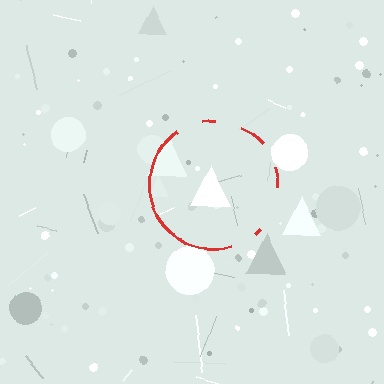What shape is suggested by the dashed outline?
The dashed outline suggests a circle.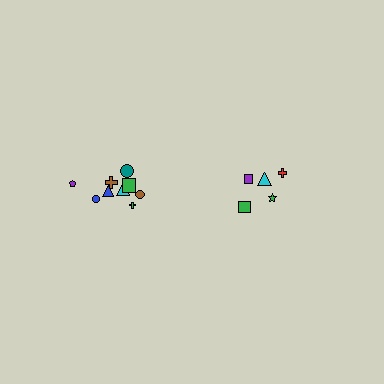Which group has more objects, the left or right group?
The left group.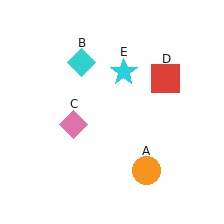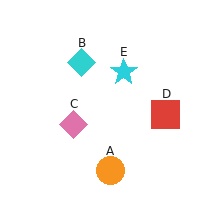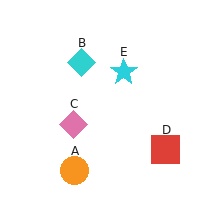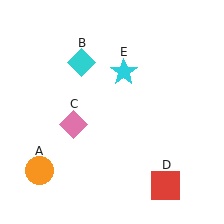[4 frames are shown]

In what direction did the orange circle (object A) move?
The orange circle (object A) moved left.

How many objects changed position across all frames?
2 objects changed position: orange circle (object A), red square (object D).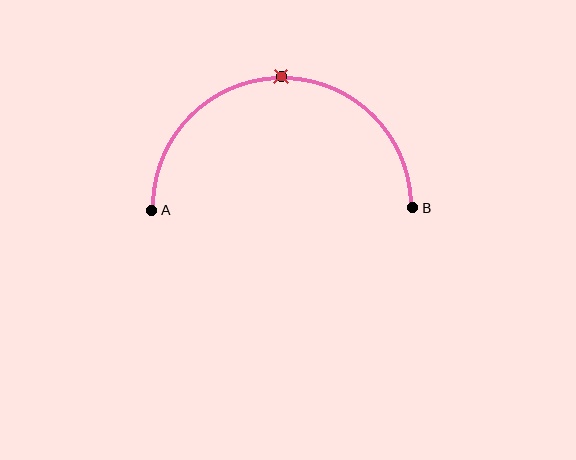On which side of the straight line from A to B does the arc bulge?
The arc bulges above the straight line connecting A and B.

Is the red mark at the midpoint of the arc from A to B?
Yes. The red mark lies on the arc at equal arc-length from both A and B — it is the arc midpoint.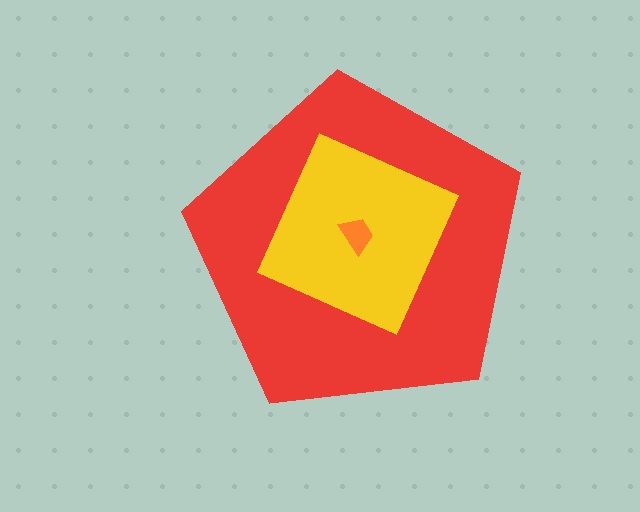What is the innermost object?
The orange trapezoid.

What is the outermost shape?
The red pentagon.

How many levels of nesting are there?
3.